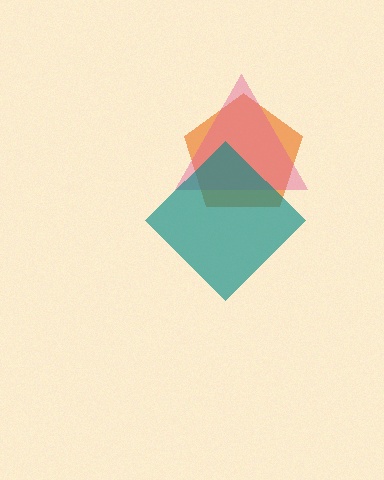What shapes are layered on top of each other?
The layered shapes are: an orange pentagon, a pink triangle, a teal diamond.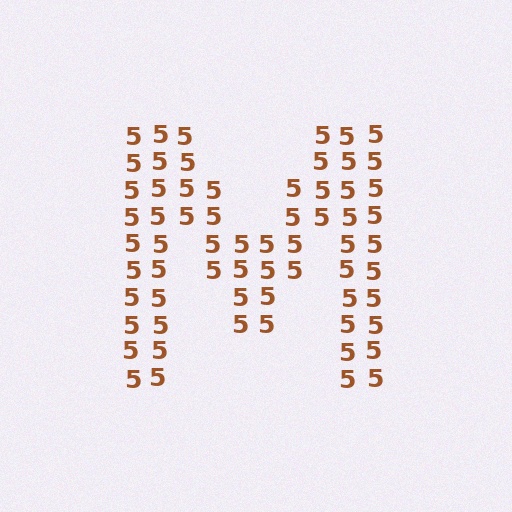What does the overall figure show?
The overall figure shows the letter M.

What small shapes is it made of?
It is made of small digit 5's.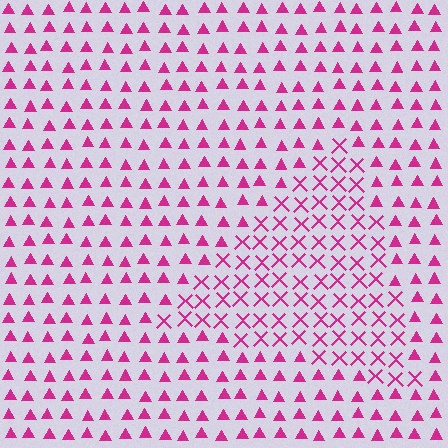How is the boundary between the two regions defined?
The boundary is defined by a change in element shape: X marks inside vs. triangles outside. All elements share the same color and spacing.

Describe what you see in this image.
The image is filled with small magenta elements arranged in a uniform grid. A triangle-shaped region contains X marks, while the surrounding area contains triangles. The boundary is defined purely by the change in element shape.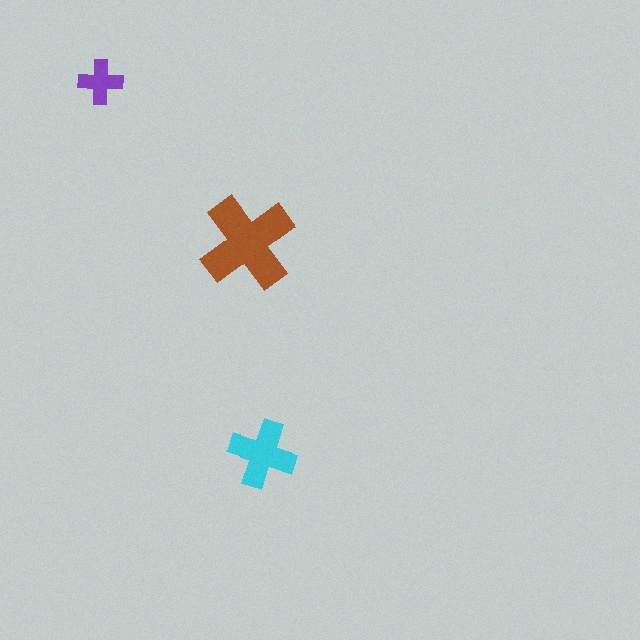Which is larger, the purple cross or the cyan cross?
The cyan one.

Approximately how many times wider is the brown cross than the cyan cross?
About 1.5 times wider.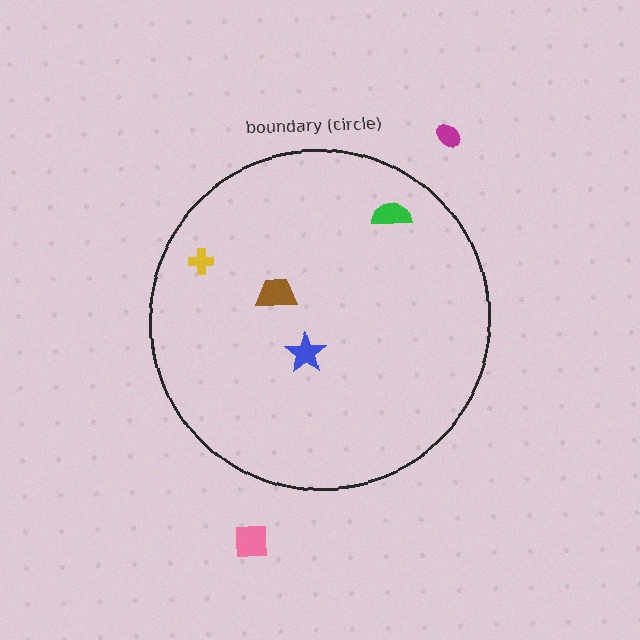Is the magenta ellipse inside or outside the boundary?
Outside.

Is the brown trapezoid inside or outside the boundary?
Inside.